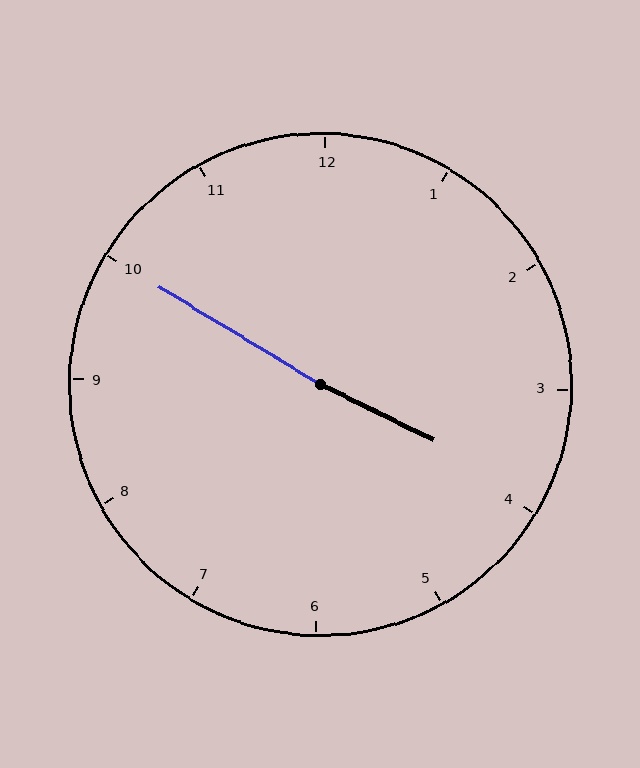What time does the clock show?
3:50.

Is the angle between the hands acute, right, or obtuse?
It is obtuse.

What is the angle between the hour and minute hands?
Approximately 175 degrees.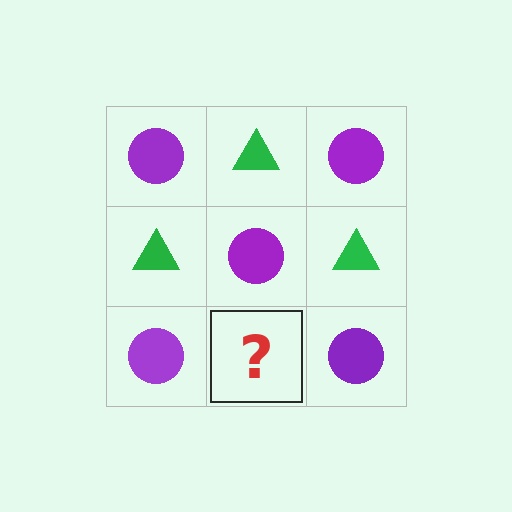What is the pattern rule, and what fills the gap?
The rule is that it alternates purple circle and green triangle in a checkerboard pattern. The gap should be filled with a green triangle.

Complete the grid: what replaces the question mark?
The question mark should be replaced with a green triangle.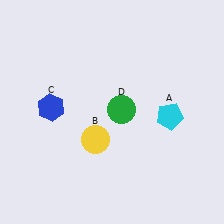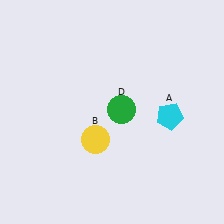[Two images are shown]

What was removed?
The blue hexagon (C) was removed in Image 2.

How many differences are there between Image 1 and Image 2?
There is 1 difference between the two images.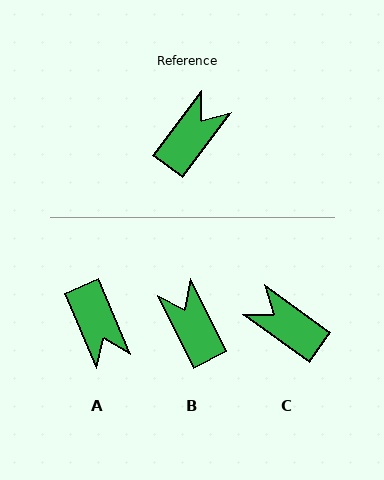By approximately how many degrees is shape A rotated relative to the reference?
Approximately 120 degrees clockwise.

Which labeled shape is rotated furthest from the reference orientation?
A, about 120 degrees away.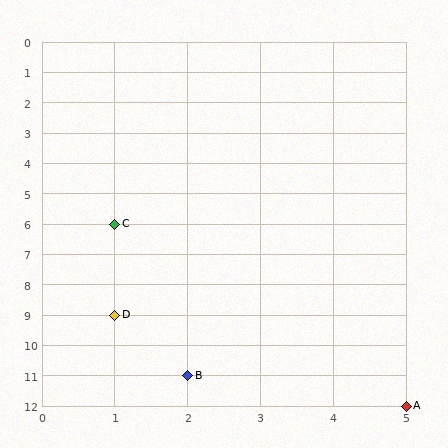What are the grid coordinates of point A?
Point A is at grid coordinates (5, 12).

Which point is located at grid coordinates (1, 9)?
Point D is at (1, 9).